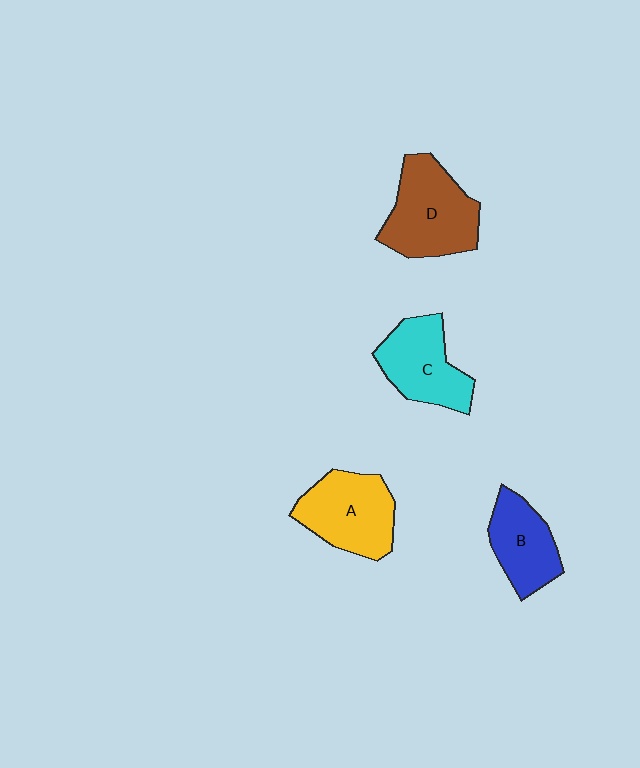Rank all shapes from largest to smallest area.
From largest to smallest: D (brown), A (yellow), C (cyan), B (blue).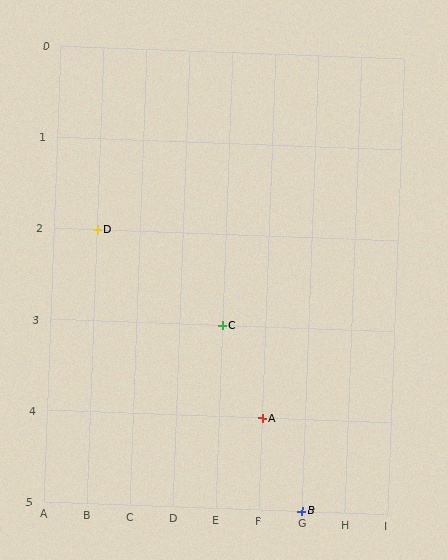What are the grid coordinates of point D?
Point D is at grid coordinates (B, 2).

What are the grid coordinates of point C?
Point C is at grid coordinates (E, 3).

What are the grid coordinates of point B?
Point B is at grid coordinates (G, 5).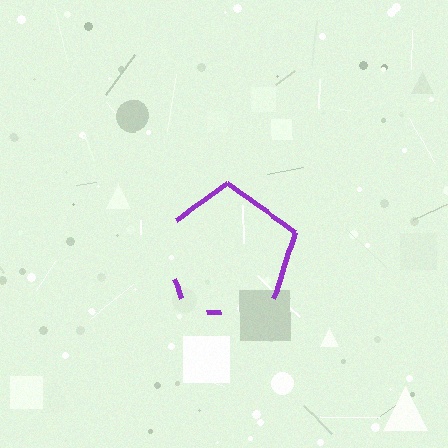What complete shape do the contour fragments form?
The contour fragments form a pentagon.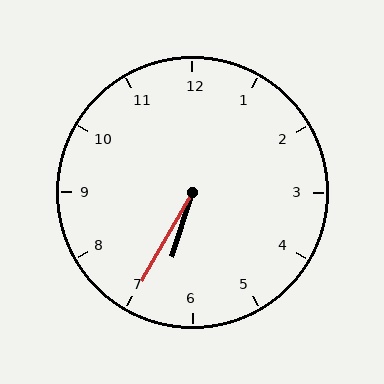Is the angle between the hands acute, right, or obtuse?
It is acute.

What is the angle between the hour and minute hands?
Approximately 12 degrees.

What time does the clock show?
6:35.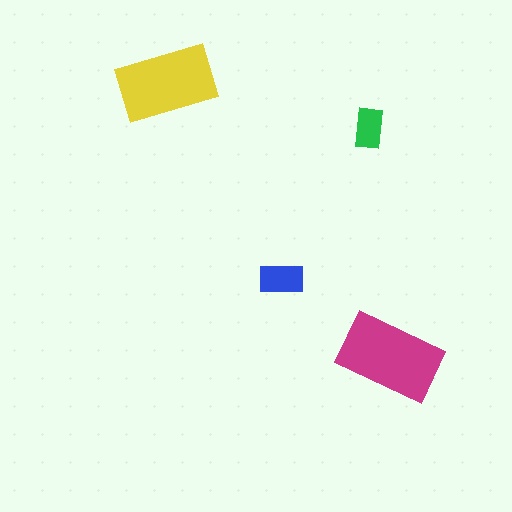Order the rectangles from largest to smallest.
the magenta one, the yellow one, the blue one, the green one.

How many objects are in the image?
There are 4 objects in the image.